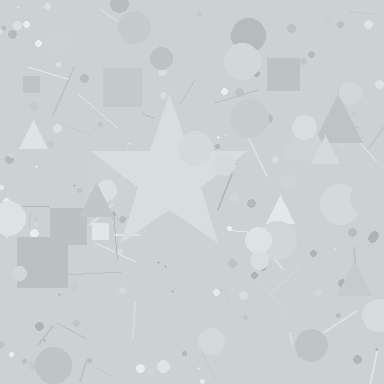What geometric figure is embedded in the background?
A star is embedded in the background.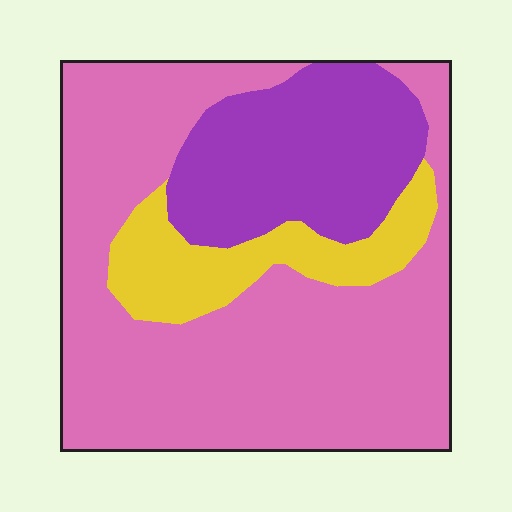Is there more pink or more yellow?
Pink.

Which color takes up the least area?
Yellow, at roughly 15%.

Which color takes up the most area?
Pink, at roughly 60%.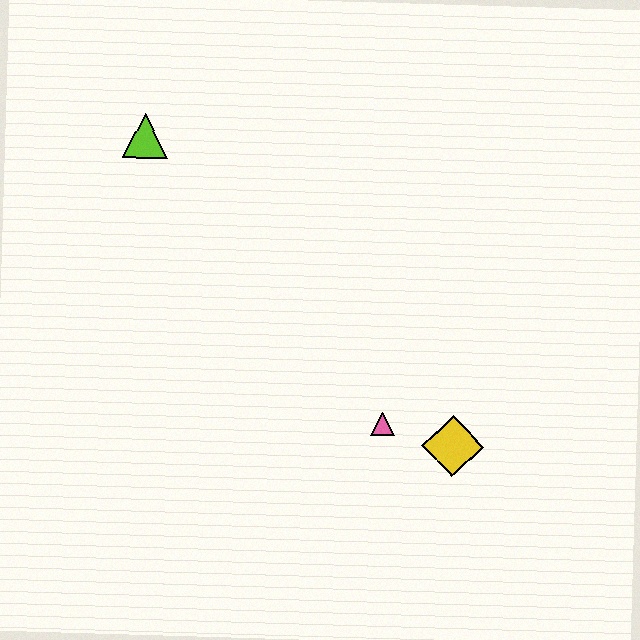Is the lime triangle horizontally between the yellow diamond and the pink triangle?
No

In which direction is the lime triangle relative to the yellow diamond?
The lime triangle is to the left of the yellow diamond.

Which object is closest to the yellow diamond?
The pink triangle is closest to the yellow diamond.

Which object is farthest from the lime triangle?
The yellow diamond is farthest from the lime triangle.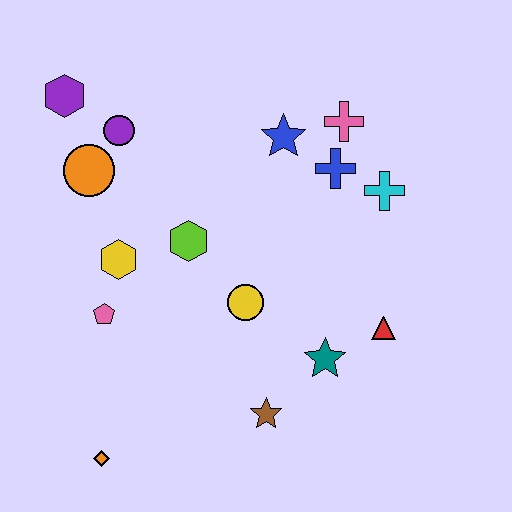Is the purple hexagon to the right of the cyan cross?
No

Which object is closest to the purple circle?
The orange circle is closest to the purple circle.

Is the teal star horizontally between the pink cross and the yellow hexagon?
Yes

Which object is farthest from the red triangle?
The purple hexagon is farthest from the red triangle.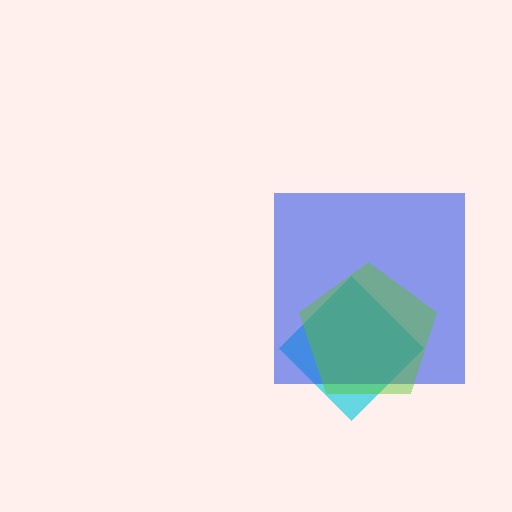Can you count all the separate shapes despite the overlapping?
Yes, there are 3 separate shapes.